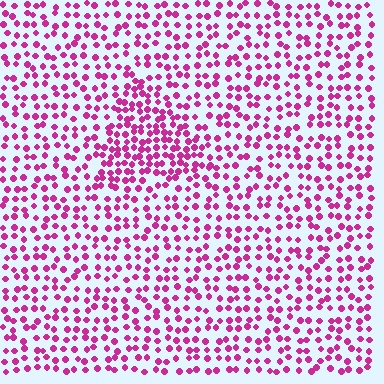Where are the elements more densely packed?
The elements are more densely packed inside the triangle boundary.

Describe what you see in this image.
The image contains small magenta elements arranged at two different densities. A triangle-shaped region is visible where the elements are more densely packed than the surrounding area.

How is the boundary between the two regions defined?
The boundary is defined by a change in element density (approximately 1.8x ratio). All elements are the same color, size, and shape.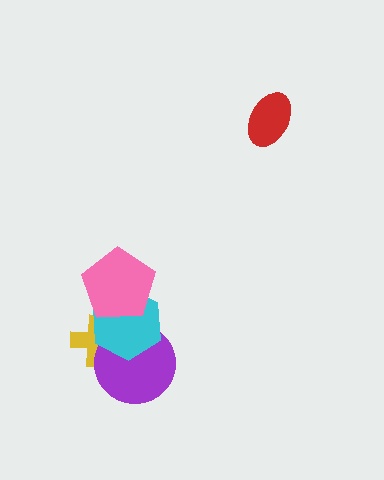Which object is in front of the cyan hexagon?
The pink pentagon is in front of the cyan hexagon.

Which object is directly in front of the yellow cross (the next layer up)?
The purple circle is directly in front of the yellow cross.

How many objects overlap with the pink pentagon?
1 object overlaps with the pink pentagon.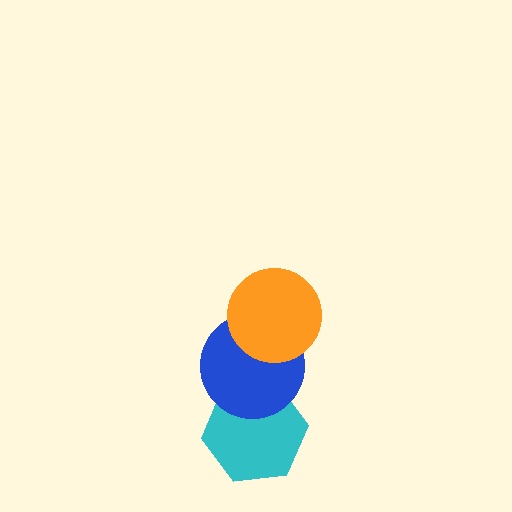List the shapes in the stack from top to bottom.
From top to bottom: the orange circle, the blue circle, the cyan hexagon.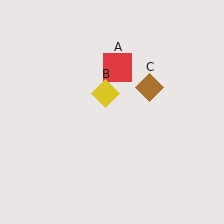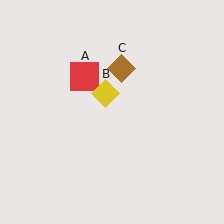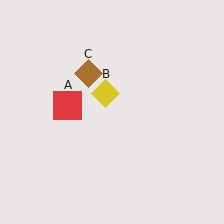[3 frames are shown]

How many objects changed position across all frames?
2 objects changed position: red square (object A), brown diamond (object C).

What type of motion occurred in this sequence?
The red square (object A), brown diamond (object C) rotated counterclockwise around the center of the scene.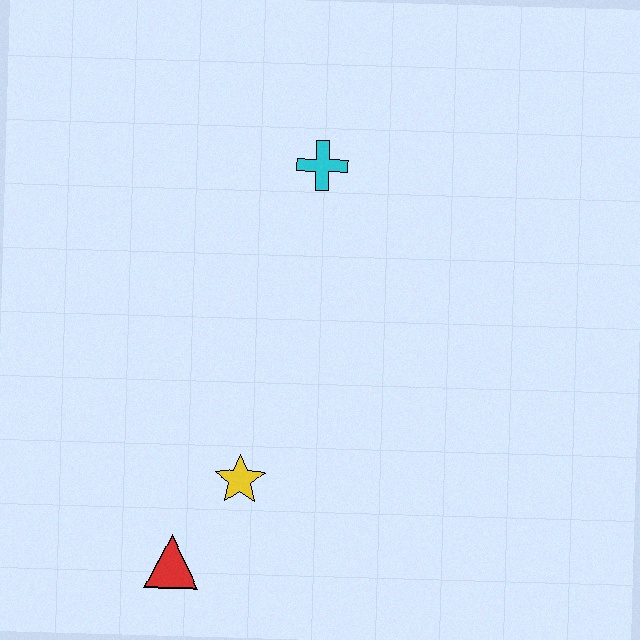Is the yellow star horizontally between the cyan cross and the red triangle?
Yes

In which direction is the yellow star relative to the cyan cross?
The yellow star is below the cyan cross.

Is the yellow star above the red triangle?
Yes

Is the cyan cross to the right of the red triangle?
Yes